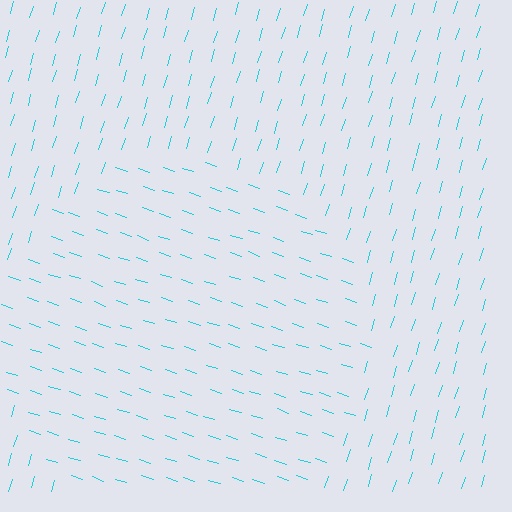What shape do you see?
I see a circle.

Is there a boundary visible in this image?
Yes, there is a texture boundary formed by a change in line orientation.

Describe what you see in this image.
The image is filled with small cyan line segments. A circle region in the image has lines oriented differently from the surrounding lines, creating a visible texture boundary.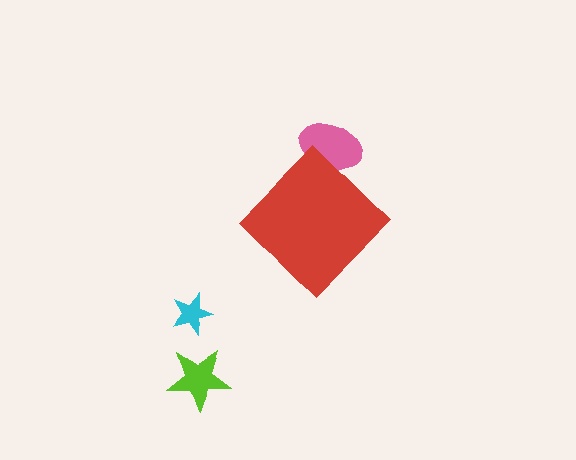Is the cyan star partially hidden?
No, the cyan star is fully visible.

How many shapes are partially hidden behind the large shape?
1 shape is partially hidden.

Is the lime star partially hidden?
No, the lime star is fully visible.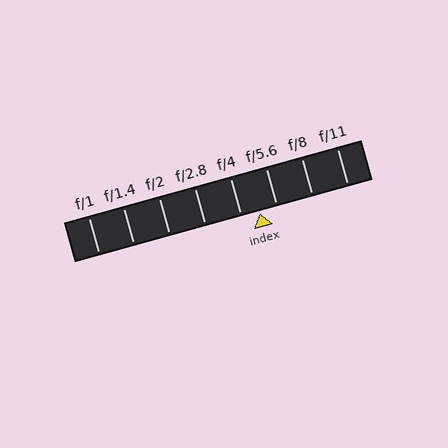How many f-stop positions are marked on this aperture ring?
There are 8 f-stop positions marked.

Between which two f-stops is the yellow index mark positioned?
The index mark is between f/4 and f/5.6.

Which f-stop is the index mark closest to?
The index mark is closest to f/5.6.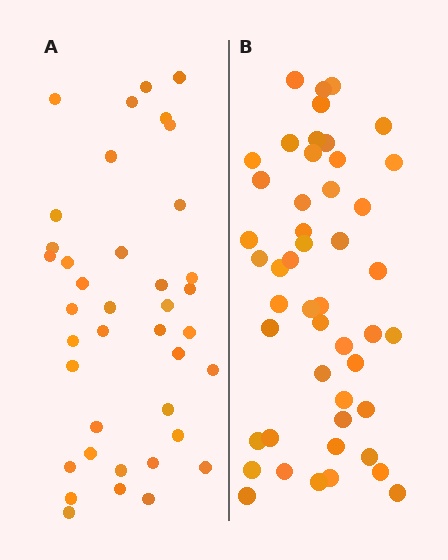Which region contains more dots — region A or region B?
Region B (the right region) has more dots.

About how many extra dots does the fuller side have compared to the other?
Region B has roughly 8 or so more dots than region A.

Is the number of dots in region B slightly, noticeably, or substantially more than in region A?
Region B has only slightly more — the two regions are fairly close. The ratio is roughly 1.2 to 1.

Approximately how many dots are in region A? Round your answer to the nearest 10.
About 40 dots. (The exact count is 39, which rounds to 40.)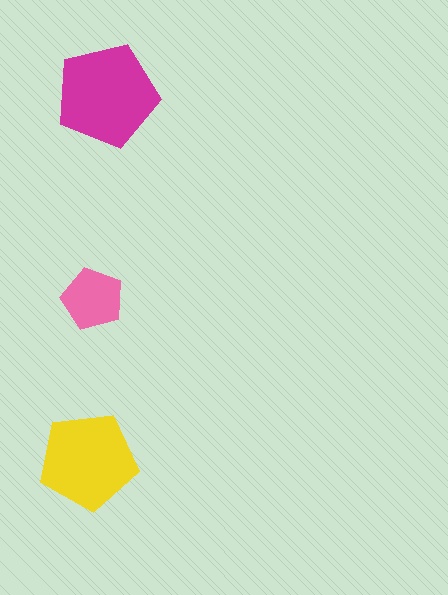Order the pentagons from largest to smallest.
the magenta one, the yellow one, the pink one.